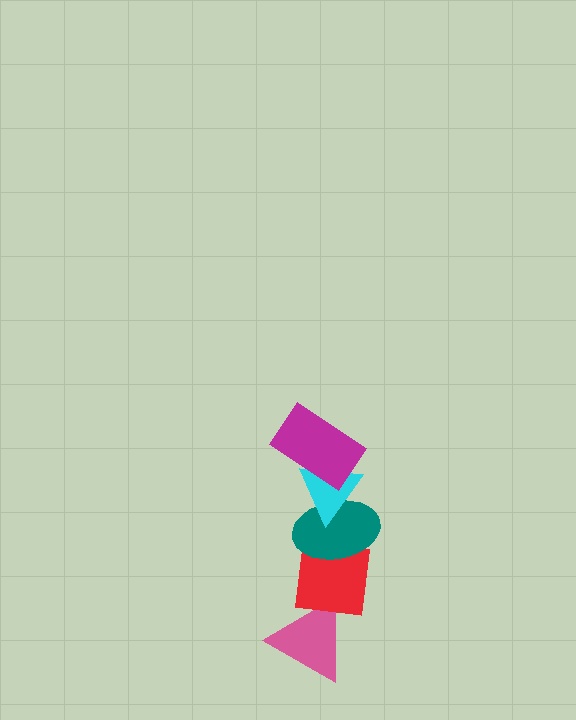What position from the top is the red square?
The red square is 4th from the top.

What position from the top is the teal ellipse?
The teal ellipse is 3rd from the top.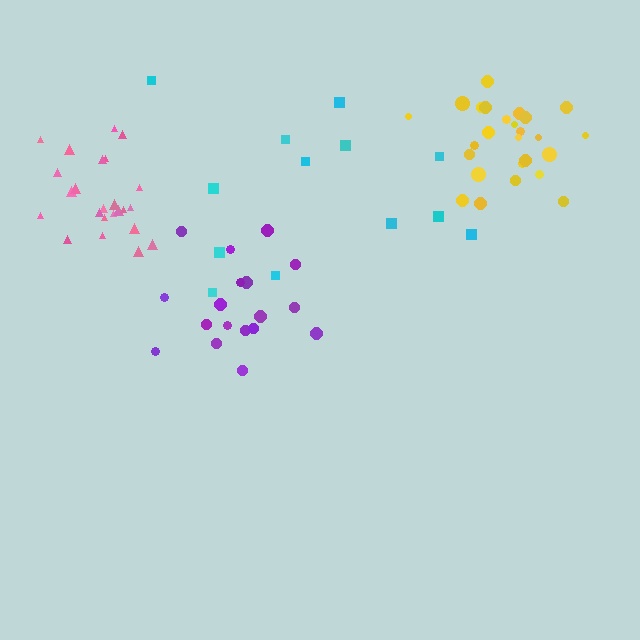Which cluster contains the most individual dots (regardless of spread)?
Yellow (27).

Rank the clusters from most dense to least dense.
pink, yellow, purple, cyan.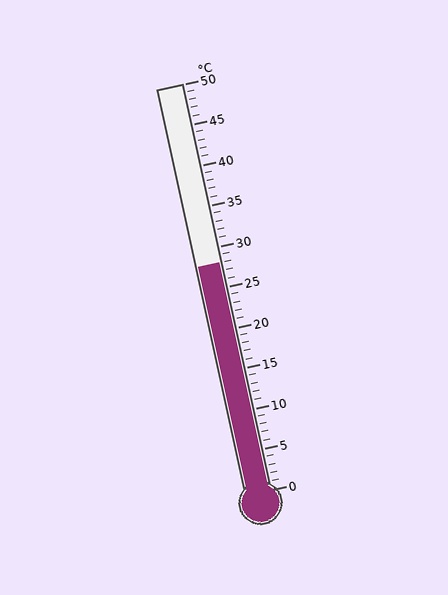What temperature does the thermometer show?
The thermometer shows approximately 28°C.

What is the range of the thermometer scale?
The thermometer scale ranges from 0°C to 50°C.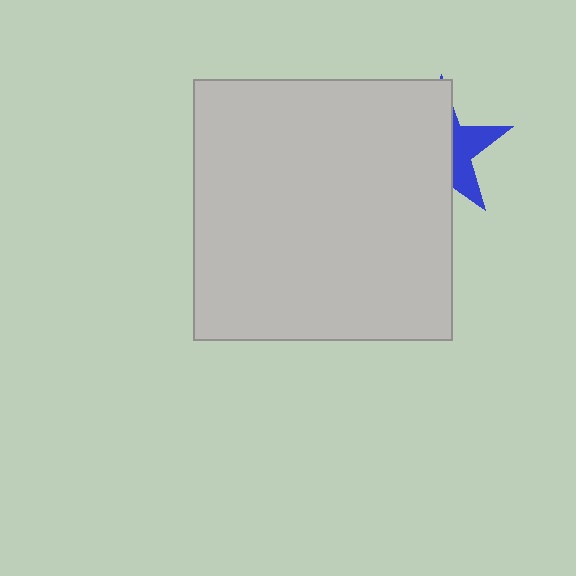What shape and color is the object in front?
The object in front is a light gray rectangle.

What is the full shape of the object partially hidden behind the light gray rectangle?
The partially hidden object is a blue star.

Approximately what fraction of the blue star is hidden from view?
Roughly 66% of the blue star is hidden behind the light gray rectangle.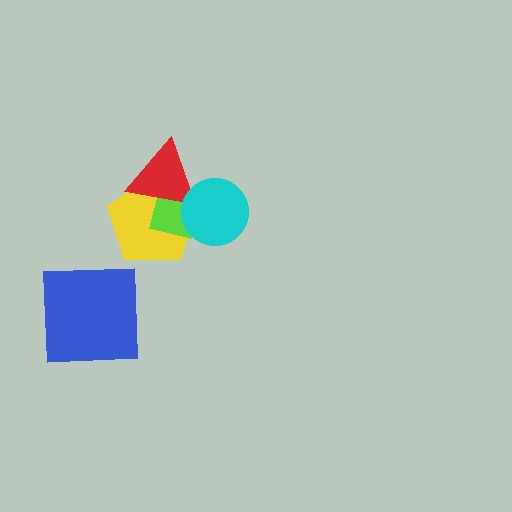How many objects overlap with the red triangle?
3 objects overlap with the red triangle.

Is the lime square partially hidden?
Yes, it is partially covered by another shape.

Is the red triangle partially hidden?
Yes, it is partially covered by another shape.